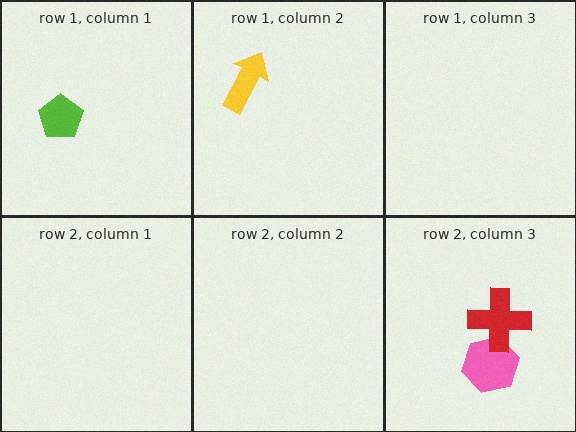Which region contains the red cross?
The row 2, column 3 region.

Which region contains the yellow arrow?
The row 1, column 2 region.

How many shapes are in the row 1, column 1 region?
1.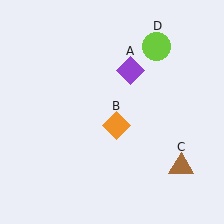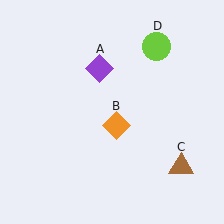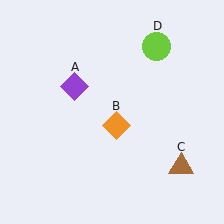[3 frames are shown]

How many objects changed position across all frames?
1 object changed position: purple diamond (object A).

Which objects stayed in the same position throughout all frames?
Orange diamond (object B) and brown triangle (object C) and lime circle (object D) remained stationary.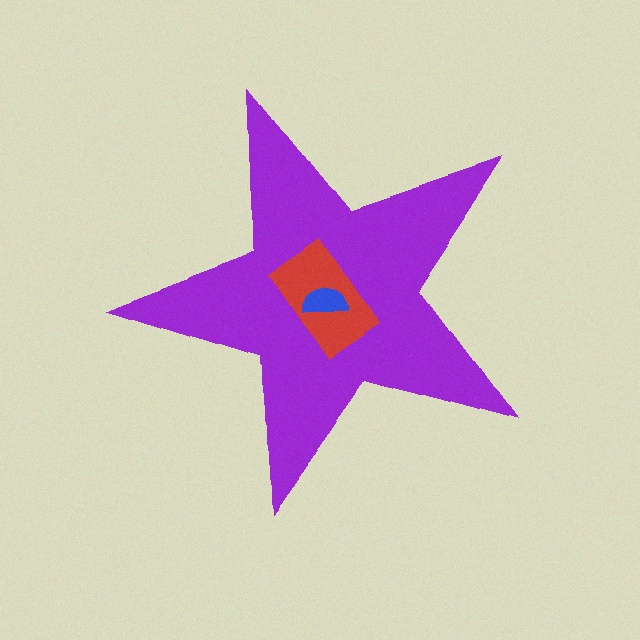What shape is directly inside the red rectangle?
The blue semicircle.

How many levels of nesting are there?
3.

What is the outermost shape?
The purple star.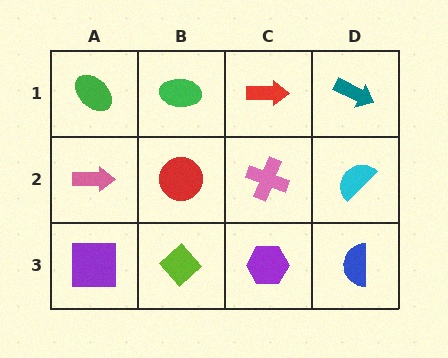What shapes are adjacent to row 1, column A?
A pink arrow (row 2, column A), a green ellipse (row 1, column B).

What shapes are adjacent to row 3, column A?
A pink arrow (row 2, column A), a lime diamond (row 3, column B).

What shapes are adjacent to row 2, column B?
A green ellipse (row 1, column B), a lime diamond (row 3, column B), a pink arrow (row 2, column A), a pink cross (row 2, column C).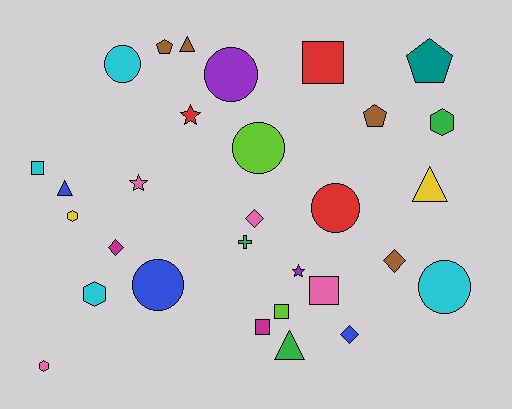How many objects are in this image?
There are 30 objects.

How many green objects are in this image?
There are 3 green objects.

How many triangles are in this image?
There are 4 triangles.